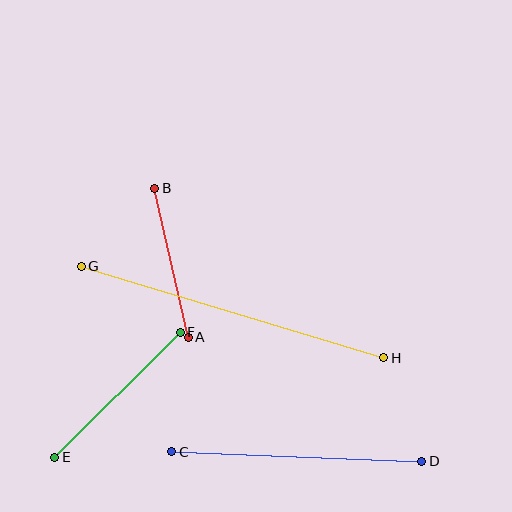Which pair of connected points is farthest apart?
Points G and H are farthest apart.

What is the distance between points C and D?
The distance is approximately 250 pixels.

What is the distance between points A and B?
The distance is approximately 153 pixels.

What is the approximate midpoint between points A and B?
The midpoint is at approximately (171, 263) pixels.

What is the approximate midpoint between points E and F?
The midpoint is at approximately (117, 395) pixels.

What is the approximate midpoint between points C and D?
The midpoint is at approximately (297, 457) pixels.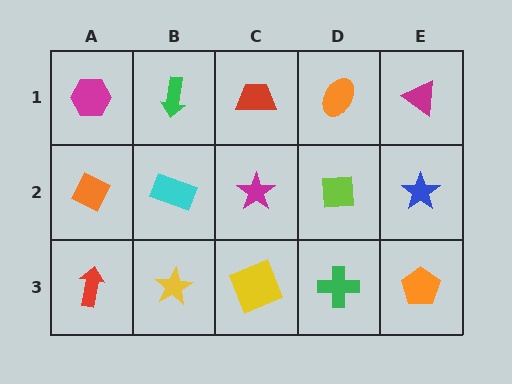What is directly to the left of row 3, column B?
A red arrow.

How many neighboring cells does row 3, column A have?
2.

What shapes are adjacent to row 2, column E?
A magenta triangle (row 1, column E), an orange pentagon (row 3, column E), a lime square (row 2, column D).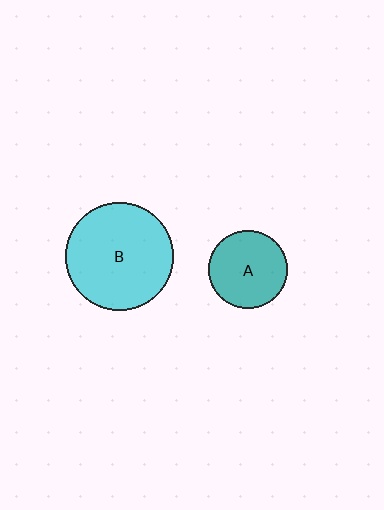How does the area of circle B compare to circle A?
Approximately 1.9 times.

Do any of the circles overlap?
No, none of the circles overlap.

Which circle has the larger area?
Circle B (cyan).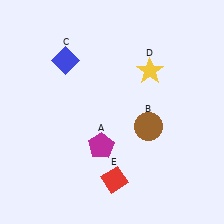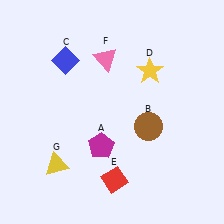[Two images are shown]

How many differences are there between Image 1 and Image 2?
There are 2 differences between the two images.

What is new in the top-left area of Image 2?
A pink triangle (F) was added in the top-left area of Image 2.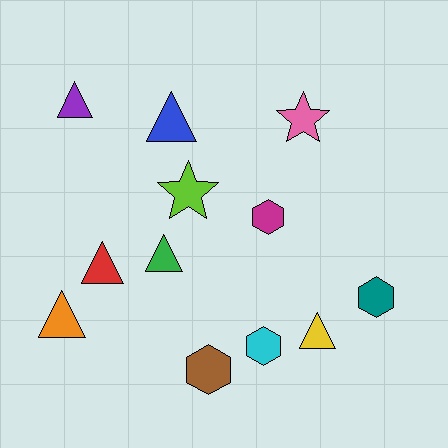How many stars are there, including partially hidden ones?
There are 2 stars.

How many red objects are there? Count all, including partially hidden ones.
There is 1 red object.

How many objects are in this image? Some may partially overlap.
There are 12 objects.